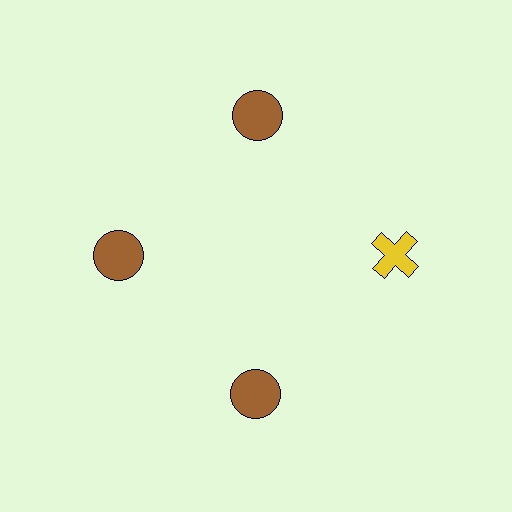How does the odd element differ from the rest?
It differs in both color (yellow instead of brown) and shape (cross instead of circle).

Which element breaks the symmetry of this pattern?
The yellow cross at roughly the 3 o'clock position breaks the symmetry. All other shapes are brown circles.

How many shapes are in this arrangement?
There are 4 shapes arranged in a ring pattern.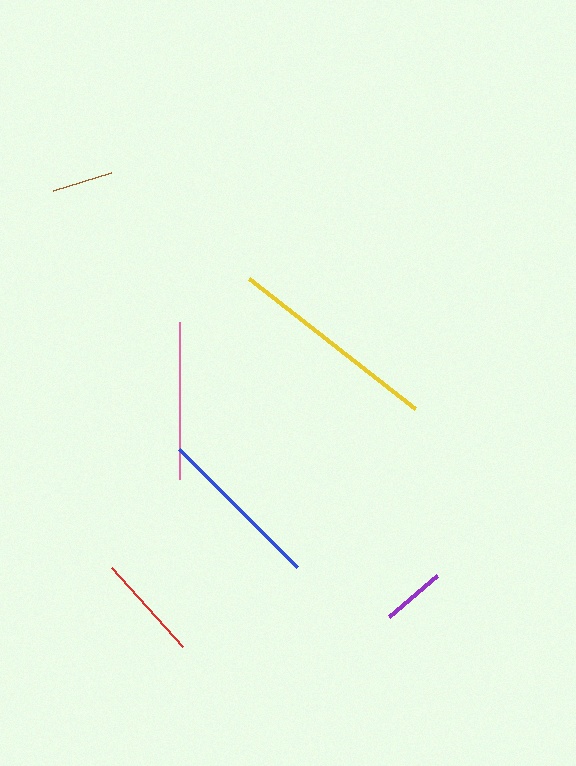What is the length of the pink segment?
The pink segment is approximately 157 pixels long.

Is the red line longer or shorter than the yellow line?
The yellow line is longer than the red line.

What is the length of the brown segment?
The brown segment is approximately 60 pixels long.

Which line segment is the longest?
The yellow line is the longest at approximately 211 pixels.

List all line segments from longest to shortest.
From longest to shortest: yellow, blue, pink, red, purple, brown.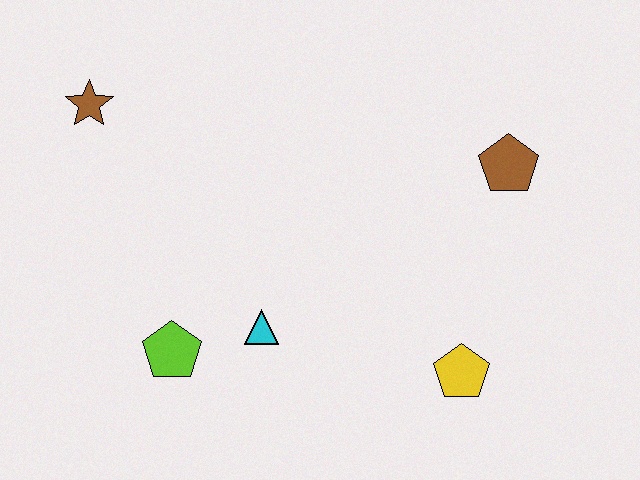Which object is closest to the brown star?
The lime pentagon is closest to the brown star.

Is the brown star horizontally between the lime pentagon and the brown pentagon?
No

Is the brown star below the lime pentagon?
No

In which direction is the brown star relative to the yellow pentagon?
The brown star is to the left of the yellow pentagon.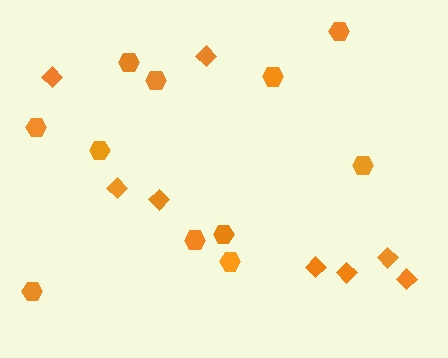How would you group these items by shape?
There are 2 groups: one group of diamonds (8) and one group of hexagons (11).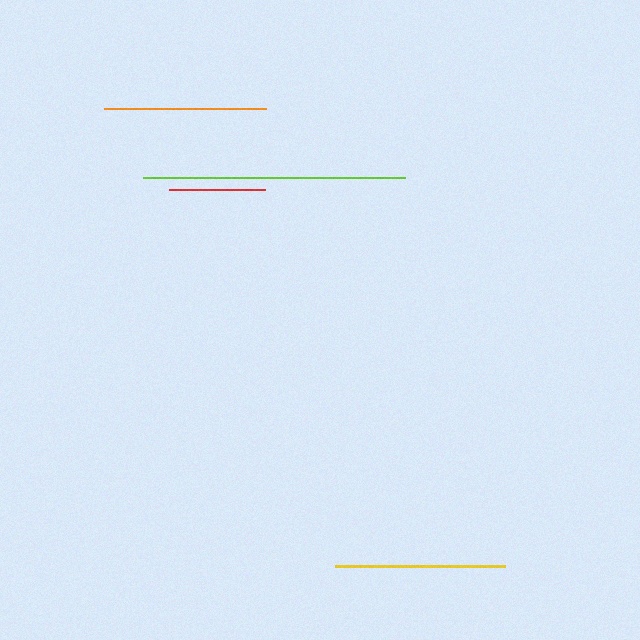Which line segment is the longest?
The lime line is the longest at approximately 262 pixels.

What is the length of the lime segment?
The lime segment is approximately 262 pixels long.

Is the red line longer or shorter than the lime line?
The lime line is longer than the red line.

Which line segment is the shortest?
The red line is the shortest at approximately 96 pixels.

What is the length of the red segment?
The red segment is approximately 96 pixels long.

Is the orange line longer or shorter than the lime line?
The lime line is longer than the orange line.